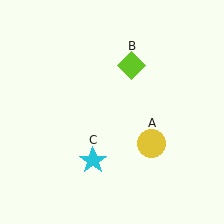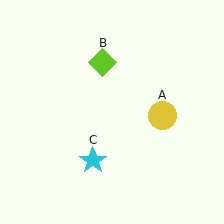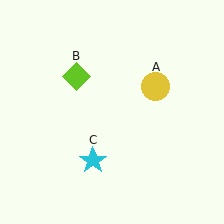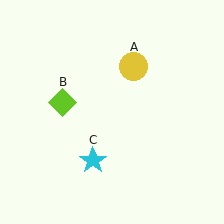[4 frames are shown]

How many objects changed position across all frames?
2 objects changed position: yellow circle (object A), lime diamond (object B).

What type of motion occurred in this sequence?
The yellow circle (object A), lime diamond (object B) rotated counterclockwise around the center of the scene.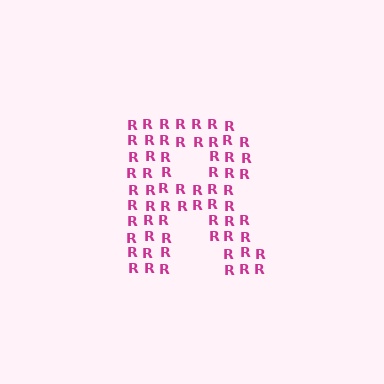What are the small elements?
The small elements are letter R's.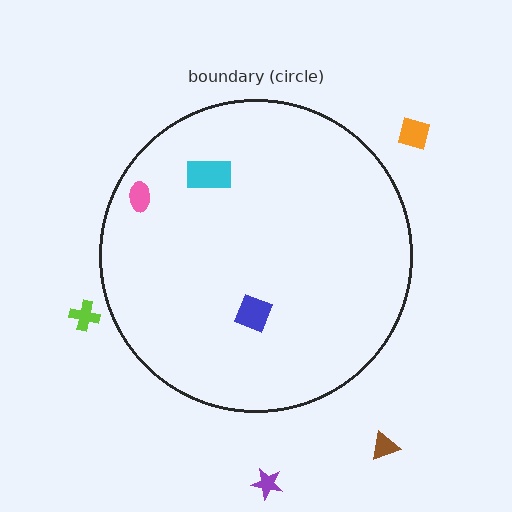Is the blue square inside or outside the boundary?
Inside.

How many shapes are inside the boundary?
3 inside, 4 outside.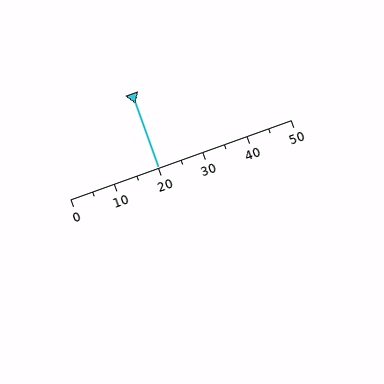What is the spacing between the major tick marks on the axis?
The major ticks are spaced 10 apart.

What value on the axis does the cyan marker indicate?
The marker indicates approximately 20.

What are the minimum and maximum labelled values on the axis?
The axis runs from 0 to 50.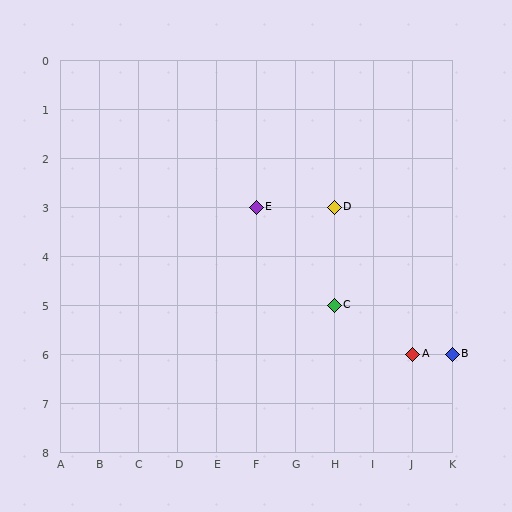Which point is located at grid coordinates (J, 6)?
Point A is at (J, 6).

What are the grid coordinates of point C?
Point C is at grid coordinates (H, 5).